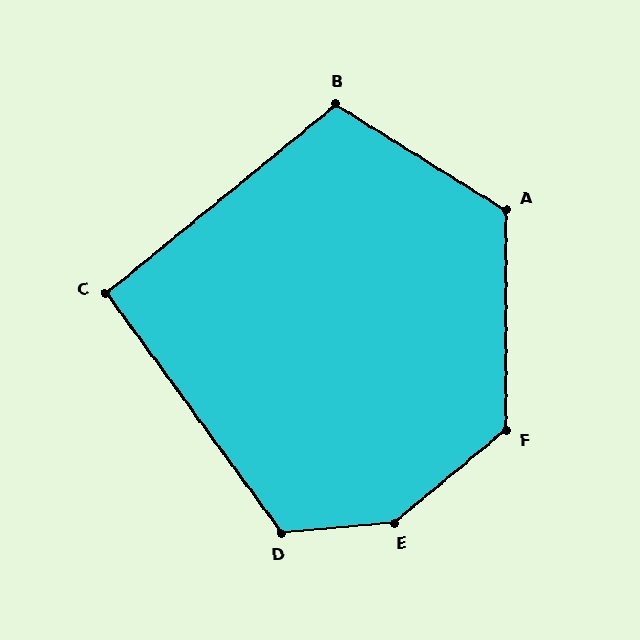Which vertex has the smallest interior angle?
C, at approximately 93 degrees.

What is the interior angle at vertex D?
Approximately 121 degrees (obtuse).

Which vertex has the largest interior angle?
E, at approximately 145 degrees.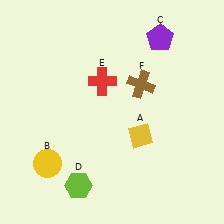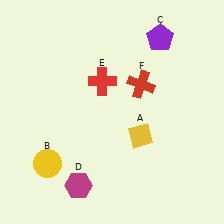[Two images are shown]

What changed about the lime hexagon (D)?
In Image 1, D is lime. In Image 2, it changed to magenta.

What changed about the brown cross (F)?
In Image 1, F is brown. In Image 2, it changed to red.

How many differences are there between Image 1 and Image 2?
There are 2 differences between the two images.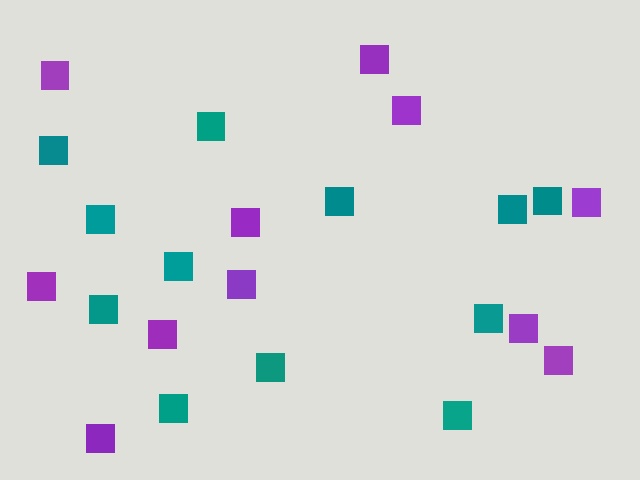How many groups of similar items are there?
There are 2 groups: one group of teal squares (12) and one group of purple squares (11).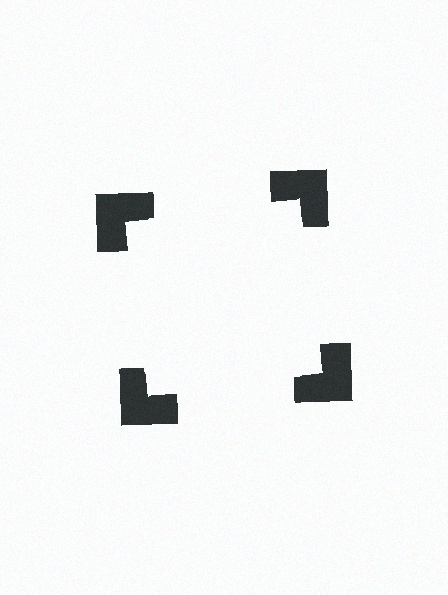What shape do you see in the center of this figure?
An illusory square — its edges are inferred from the aligned wedge cuts in the notched squares, not physically drawn.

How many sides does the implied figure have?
4 sides.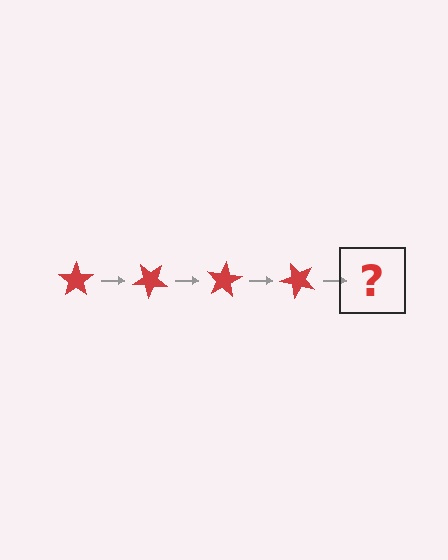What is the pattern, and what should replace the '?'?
The pattern is that the star rotates 40 degrees each step. The '?' should be a red star rotated 160 degrees.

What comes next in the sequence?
The next element should be a red star rotated 160 degrees.